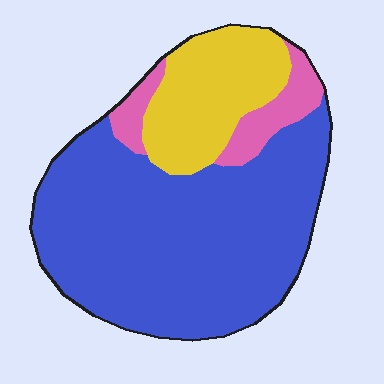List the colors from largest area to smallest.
From largest to smallest: blue, yellow, pink.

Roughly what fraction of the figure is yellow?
Yellow takes up between a sixth and a third of the figure.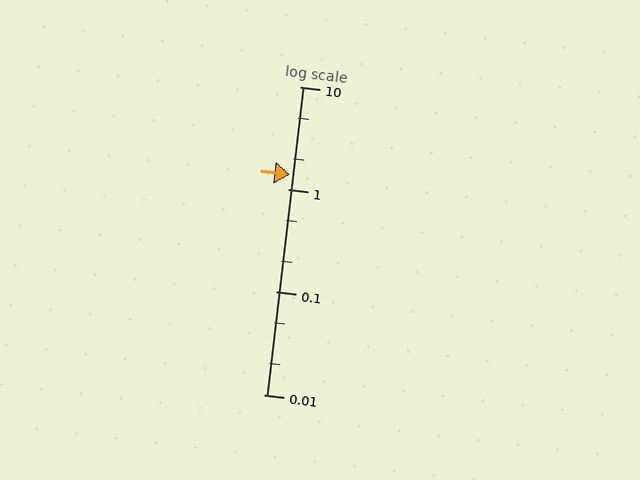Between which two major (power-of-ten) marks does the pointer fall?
The pointer is between 1 and 10.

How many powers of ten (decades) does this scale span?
The scale spans 3 decades, from 0.01 to 10.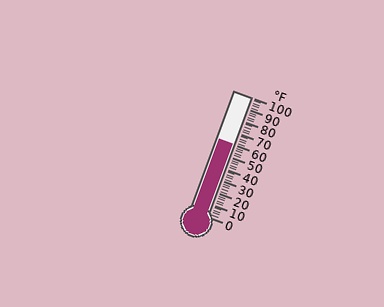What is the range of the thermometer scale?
The thermometer scale ranges from 0°F to 100°F.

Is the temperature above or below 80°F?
The temperature is below 80°F.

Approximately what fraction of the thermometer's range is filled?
The thermometer is filled to approximately 60% of its range.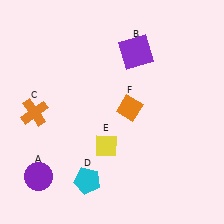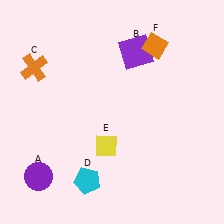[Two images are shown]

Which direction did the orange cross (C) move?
The orange cross (C) moved up.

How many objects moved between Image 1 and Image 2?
2 objects moved between the two images.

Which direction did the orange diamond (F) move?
The orange diamond (F) moved up.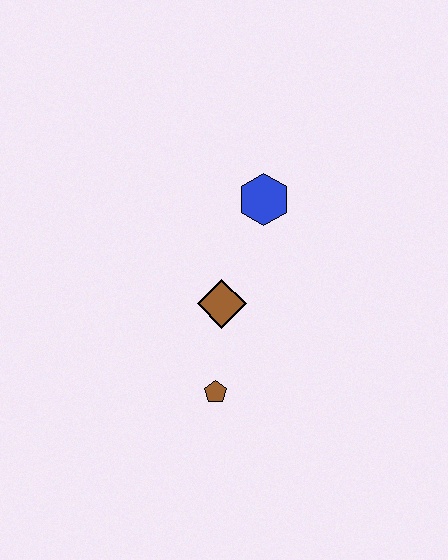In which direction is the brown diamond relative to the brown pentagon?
The brown diamond is above the brown pentagon.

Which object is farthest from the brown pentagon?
The blue hexagon is farthest from the brown pentagon.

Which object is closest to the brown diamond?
The brown pentagon is closest to the brown diamond.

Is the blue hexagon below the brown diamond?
No